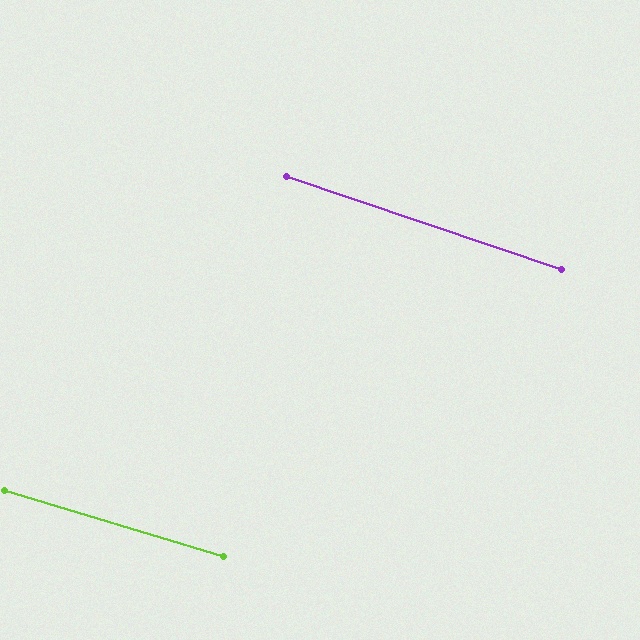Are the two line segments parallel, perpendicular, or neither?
Parallel — their directions differ by only 1.8°.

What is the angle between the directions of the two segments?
Approximately 2 degrees.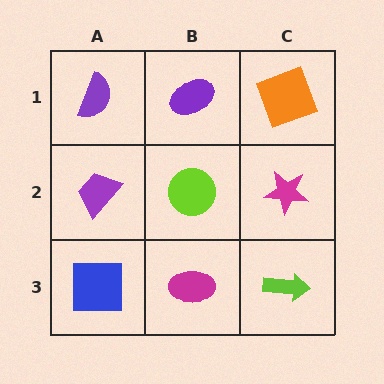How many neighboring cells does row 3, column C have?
2.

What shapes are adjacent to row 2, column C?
An orange square (row 1, column C), a lime arrow (row 3, column C), a lime circle (row 2, column B).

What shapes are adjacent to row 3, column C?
A magenta star (row 2, column C), a magenta ellipse (row 3, column B).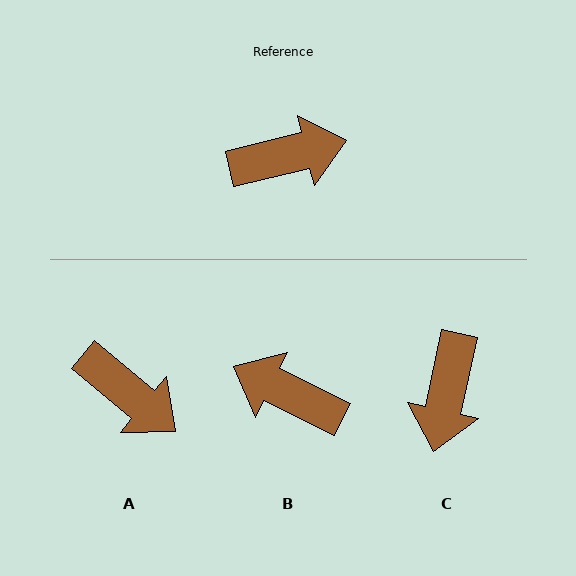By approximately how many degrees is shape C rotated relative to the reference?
Approximately 116 degrees clockwise.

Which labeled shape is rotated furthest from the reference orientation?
B, about 140 degrees away.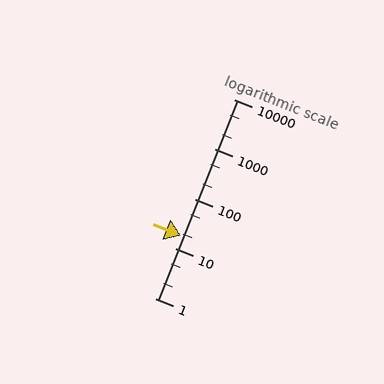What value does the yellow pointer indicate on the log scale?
The pointer indicates approximately 18.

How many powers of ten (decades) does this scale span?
The scale spans 4 decades, from 1 to 10000.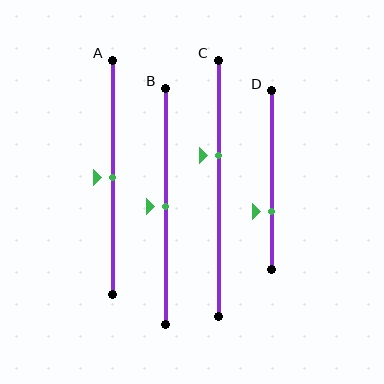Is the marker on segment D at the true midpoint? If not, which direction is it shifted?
No, the marker on segment D is shifted downward by about 18% of the segment length.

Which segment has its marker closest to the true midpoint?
Segment A has its marker closest to the true midpoint.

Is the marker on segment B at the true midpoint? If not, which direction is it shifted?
Yes, the marker on segment B is at the true midpoint.